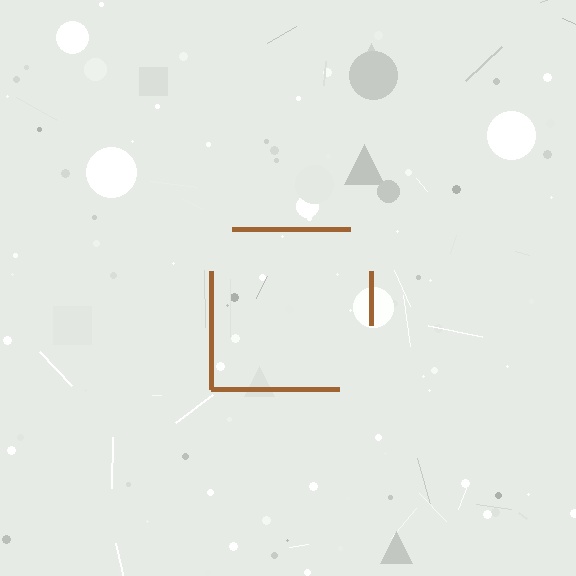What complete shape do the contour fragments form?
The contour fragments form a square.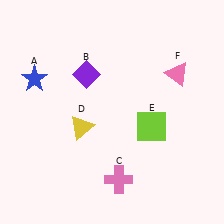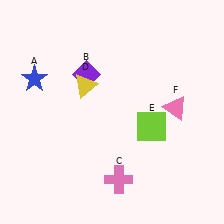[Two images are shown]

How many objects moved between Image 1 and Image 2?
2 objects moved between the two images.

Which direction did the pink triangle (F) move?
The pink triangle (F) moved down.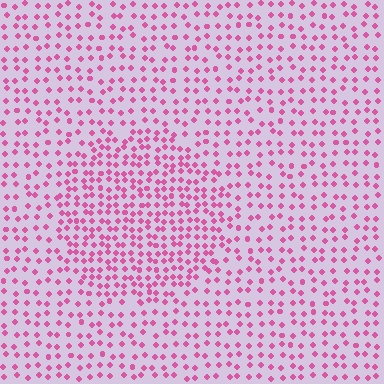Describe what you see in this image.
The image contains small pink elements arranged at two different densities. A circle-shaped region is visible where the elements are more densely packed than the surrounding area.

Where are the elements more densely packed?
The elements are more densely packed inside the circle boundary.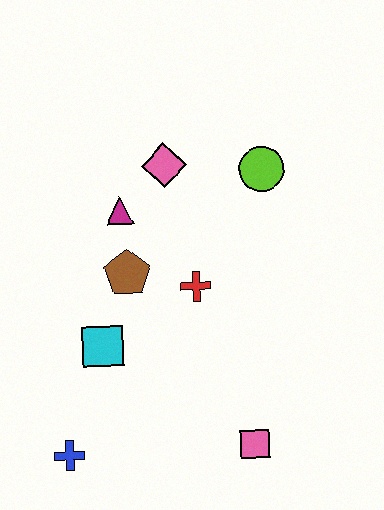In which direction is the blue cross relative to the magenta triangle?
The blue cross is below the magenta triangle.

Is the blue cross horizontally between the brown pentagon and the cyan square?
No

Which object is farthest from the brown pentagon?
The pink square is farthest from the brown pentagon.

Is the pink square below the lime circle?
Yes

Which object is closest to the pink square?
The red cross is closest to the pink square.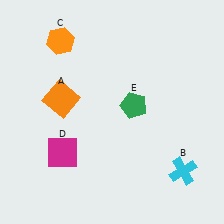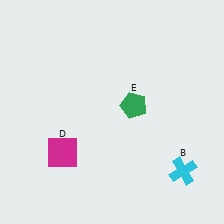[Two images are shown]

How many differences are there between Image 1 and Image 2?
There are 2 differences between the two images.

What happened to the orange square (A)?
The orange square (A) was removed in Image 2. It was in the top-left area of Image 1.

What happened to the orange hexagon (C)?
The orange hexagon (C) was removed in Image 2. It was in the top-left area of Image 1.